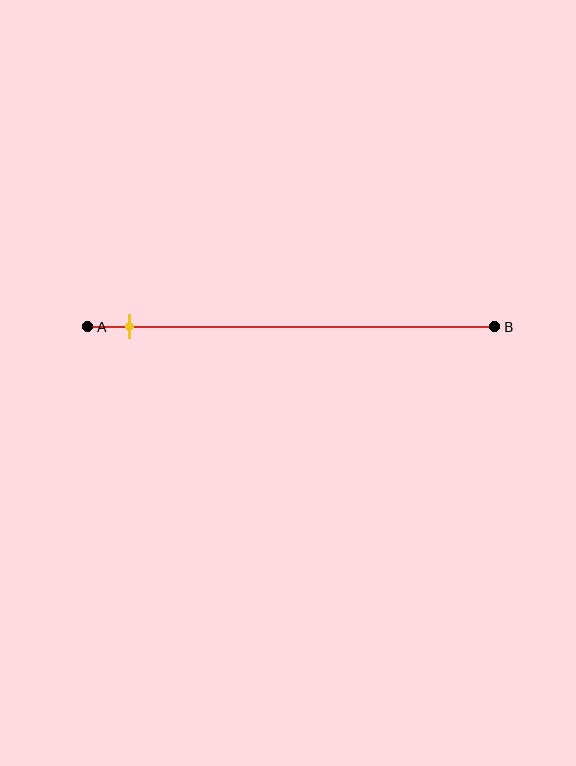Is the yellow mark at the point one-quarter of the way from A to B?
No, the mark is at about 10% from A, not at the 25% one-quarter point.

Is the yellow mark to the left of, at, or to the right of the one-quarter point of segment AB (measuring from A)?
The yellow mark is to the left of the one-quarter point of segment AB.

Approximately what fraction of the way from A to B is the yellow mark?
The yellow mark is approximately 10% of the way from A to B.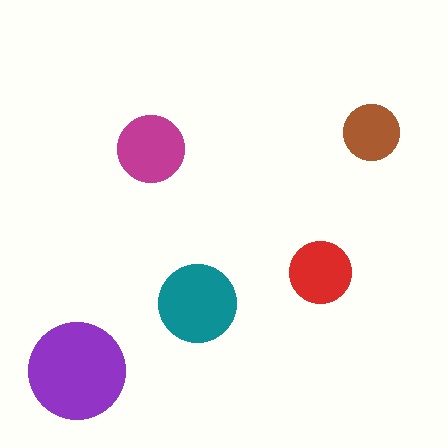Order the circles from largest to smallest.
the purple one, the teal one, the magenta one, the red one, the brown one.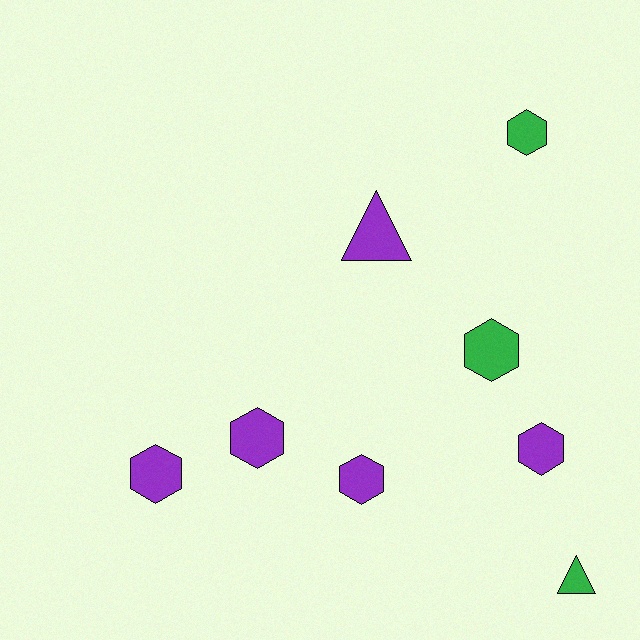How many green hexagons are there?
There are 2 green hexagons.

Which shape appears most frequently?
Hexagon, with 6 objects.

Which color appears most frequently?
Purple, with 5 objects.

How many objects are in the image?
There are 8 objects.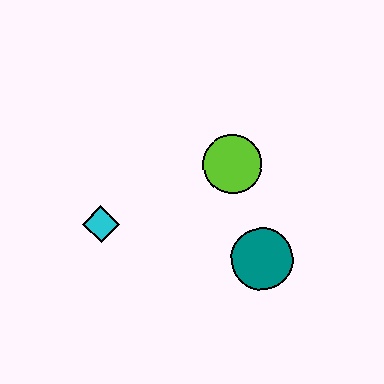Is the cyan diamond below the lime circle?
Yes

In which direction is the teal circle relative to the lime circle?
The teal circle is below the lime circle.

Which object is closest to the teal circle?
The lime circle is closest to the teal circle.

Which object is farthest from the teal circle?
The cyan diamond is farthest from the teal circle.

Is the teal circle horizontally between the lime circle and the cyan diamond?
No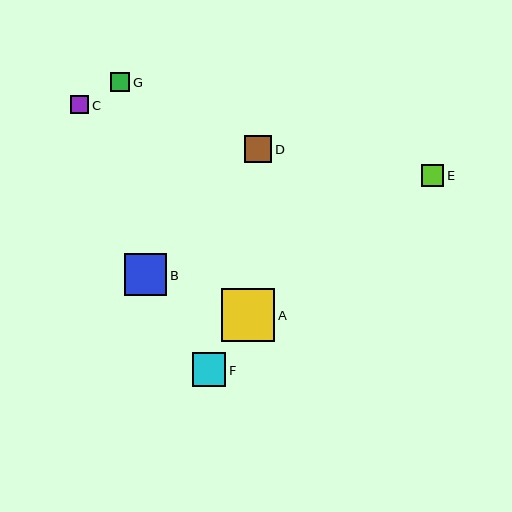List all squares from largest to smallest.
From largest to smallest: A, B, F, D, E, G, C.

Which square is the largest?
Square A is the largest with a size of approximately 53 pixels.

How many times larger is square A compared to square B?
Square A is approximately 1.3 times the size of square B.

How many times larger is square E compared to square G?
Square E is approximately 1.1 times the size of square G.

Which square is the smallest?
Square C is the smallest with a size of approximately 18 pixels.